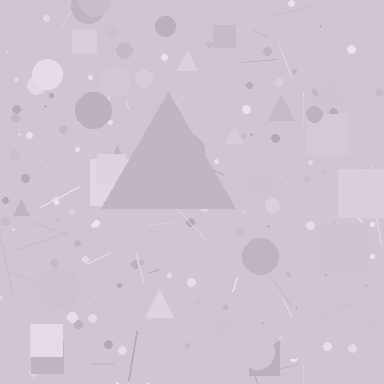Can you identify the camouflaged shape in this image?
The camouflaged shape is a triangle.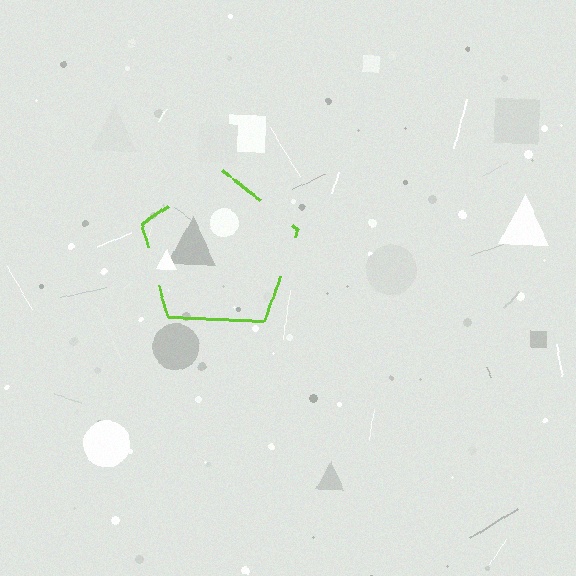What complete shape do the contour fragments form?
The contour fragments form a pentagon.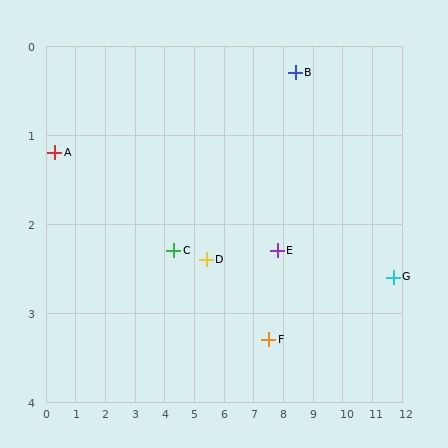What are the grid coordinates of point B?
Point B is at approximately (8.4, 0.3).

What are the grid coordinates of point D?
Point D is at approximately (5.4, 2.4).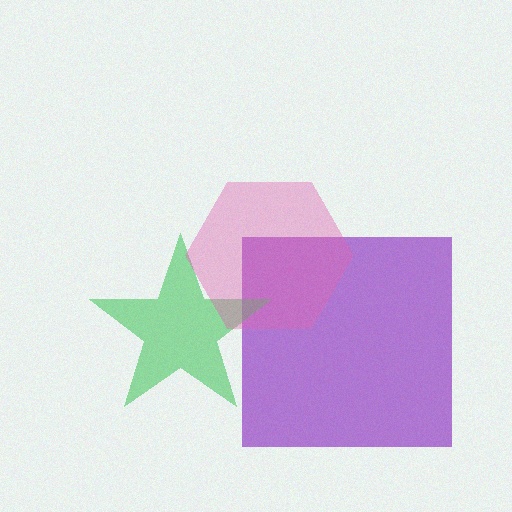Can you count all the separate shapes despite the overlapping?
Yes, there are 3 separate shapes.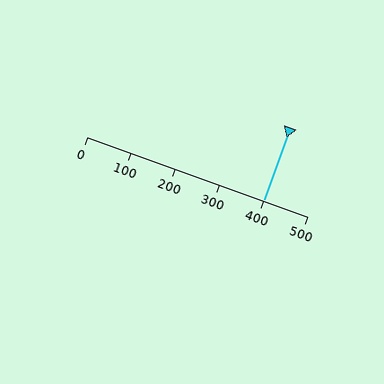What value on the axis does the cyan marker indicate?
The marker indicates approximately 400.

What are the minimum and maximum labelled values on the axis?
The axis runs from 0 to 500.